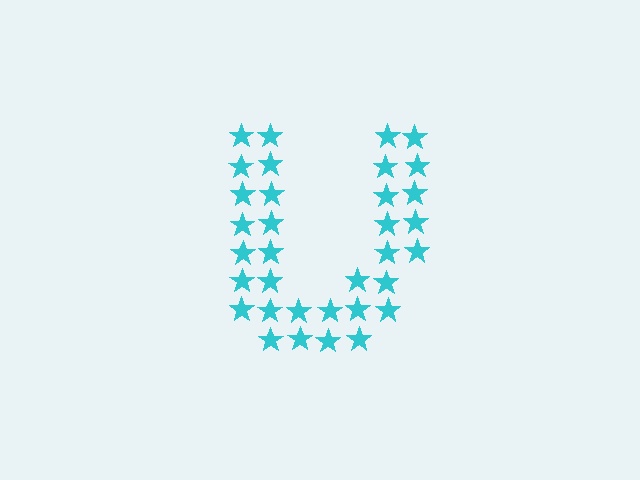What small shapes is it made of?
It is made of small stars.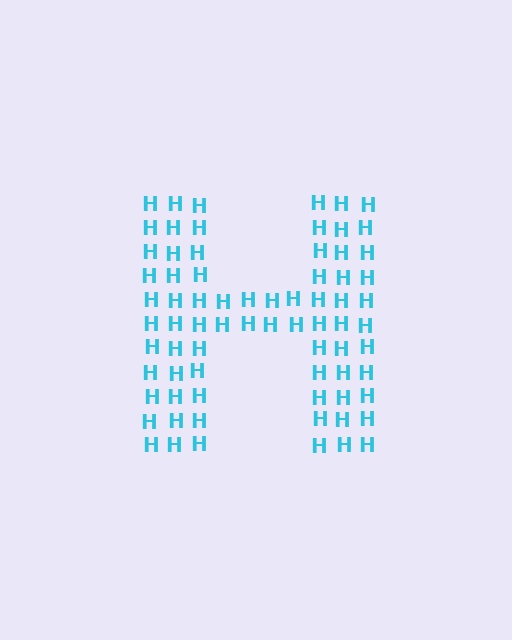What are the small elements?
The small elements are letter H's.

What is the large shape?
The large shape is the letter H.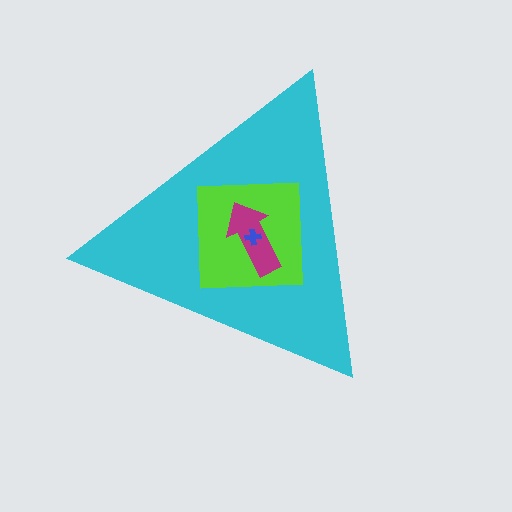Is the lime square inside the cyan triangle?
Yes.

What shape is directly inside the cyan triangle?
The lime square.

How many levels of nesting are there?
4.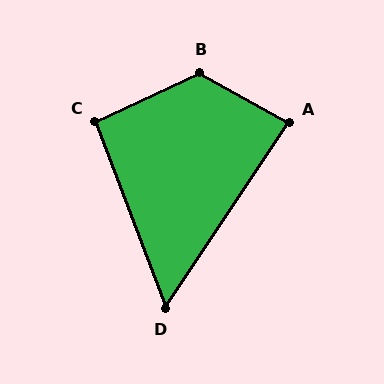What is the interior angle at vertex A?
Approximately 85 degrees (approximately right).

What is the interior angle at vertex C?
Approximately 95 degrees (approximately right).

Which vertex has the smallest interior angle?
D, at approximately 54 degrees.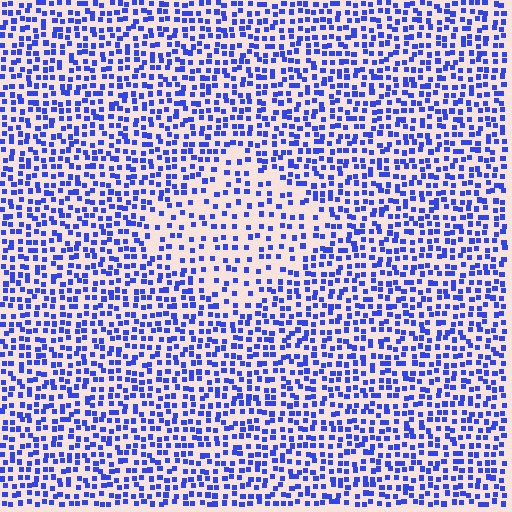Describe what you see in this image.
The image contains small blue elements arranged at two different densities. A diamond-shaped region is visible where the elements are less densely packed than the surrounding area.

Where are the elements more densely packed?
The elements are more densely packed outside the diamond boundary.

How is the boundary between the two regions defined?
The boundary is defined by a change in element density (approximately 1.8x ratio). All elements are the same color, size, and shape.